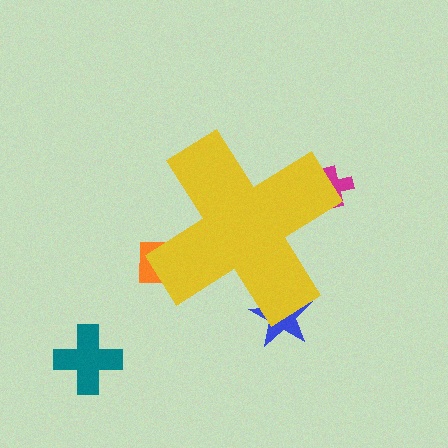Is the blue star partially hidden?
Yes, the blue star is partially hidden behind the yellow cross.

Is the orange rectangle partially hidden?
Yes, the orange rectangle is partially hidden behind the yellow cross.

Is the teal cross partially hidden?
No, the teal cross is fully visible.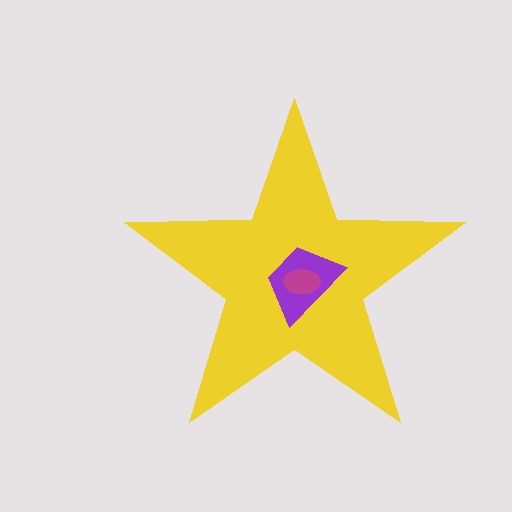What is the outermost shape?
The yellow star.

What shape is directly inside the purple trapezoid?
The magenta ellipse.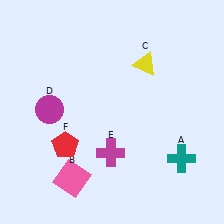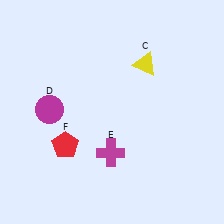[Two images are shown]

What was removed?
The pink square (B), the teal cross (A) were removed in Image 2.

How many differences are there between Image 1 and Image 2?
There are 2 differences between the two images.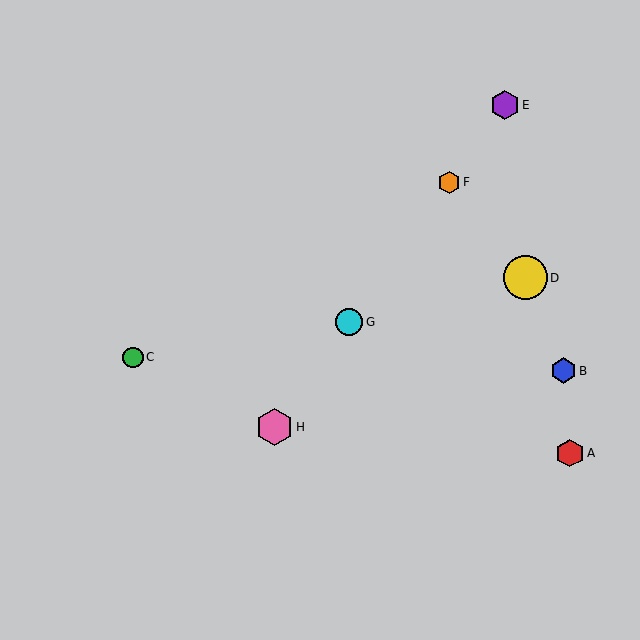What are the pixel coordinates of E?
Object E is at (505, 105).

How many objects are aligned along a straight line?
4 objects (E, F, G, H) are aligned along a straight line.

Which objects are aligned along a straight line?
Objects E, F, G, H are aligned along a straight line.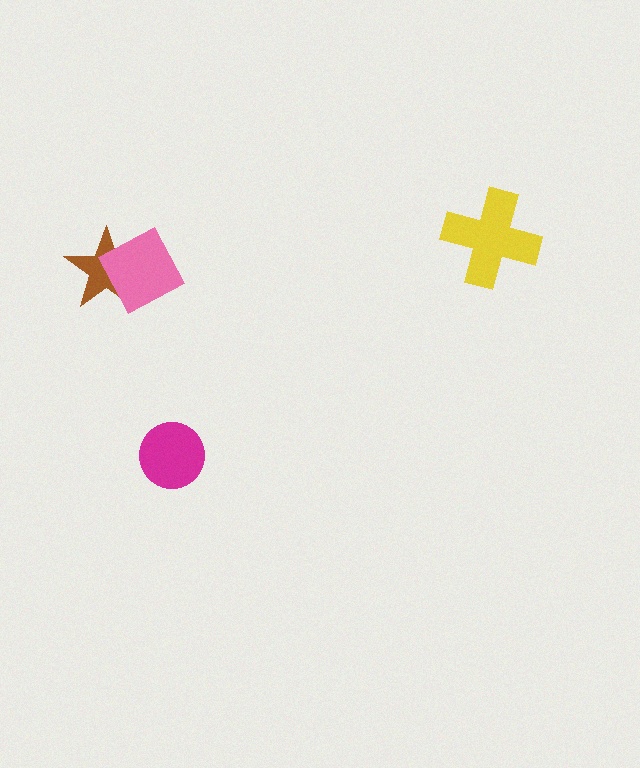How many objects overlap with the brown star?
1 object overlaps with the brown star.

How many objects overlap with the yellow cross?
0 objects overlap with the yellow cross.